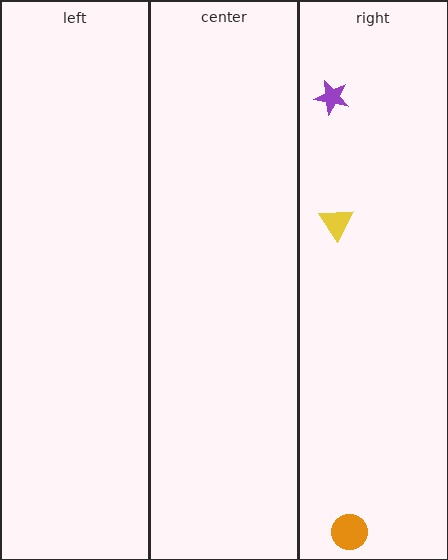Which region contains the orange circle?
The right region.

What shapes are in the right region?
The purple star, the yellow triangle, the orange circle.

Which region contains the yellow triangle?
The right region.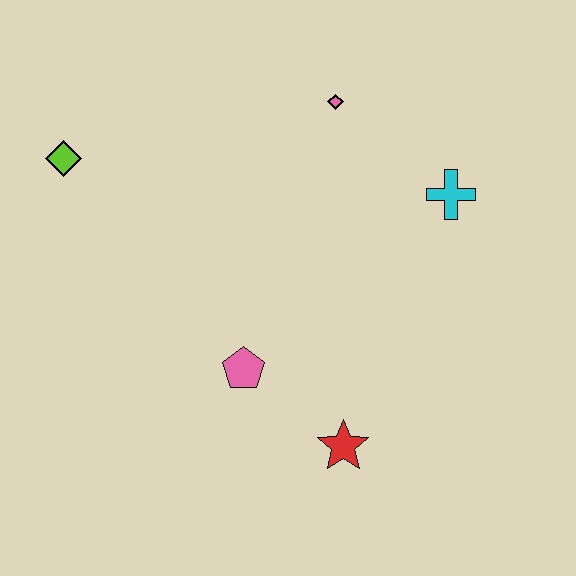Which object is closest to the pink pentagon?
The red star is closest to the pink pentagon.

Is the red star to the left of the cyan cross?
Yes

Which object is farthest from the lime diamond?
The red star is farthest from the lime diamond.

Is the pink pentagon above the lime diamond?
No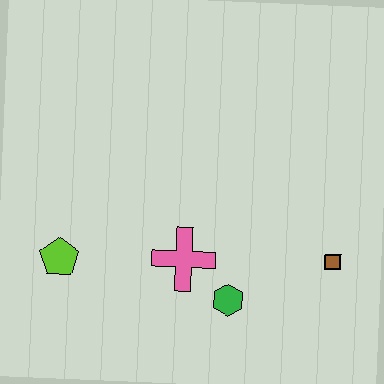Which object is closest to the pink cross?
The green hexagon is closest to the pink cross.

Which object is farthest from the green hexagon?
The lime pentagon is farthest from the green hexagon.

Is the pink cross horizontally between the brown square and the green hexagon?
No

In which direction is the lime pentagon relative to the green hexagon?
The lime pentagon is to the left of the green hexagon.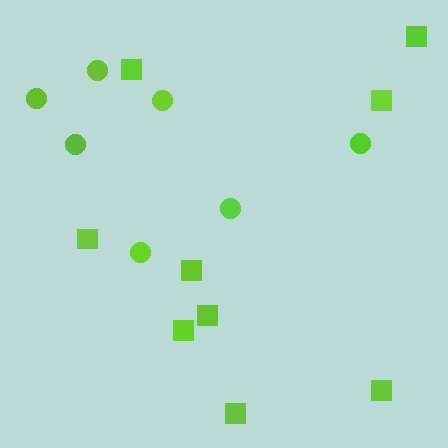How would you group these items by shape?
There are 2 groups: one group of circles (7) and one group of squares (9).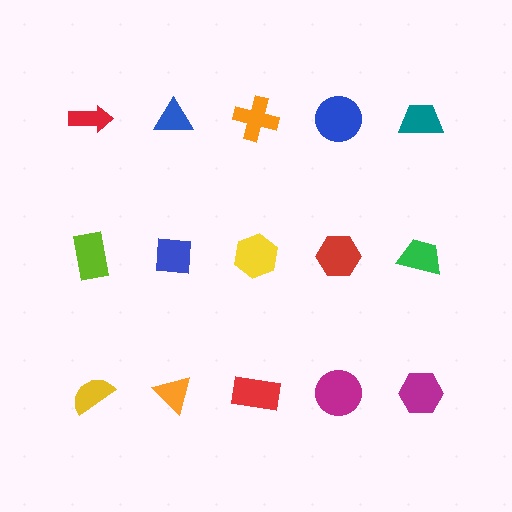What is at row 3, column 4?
A magenta circle.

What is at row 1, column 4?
A blue circle.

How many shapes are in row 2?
5 shapes.